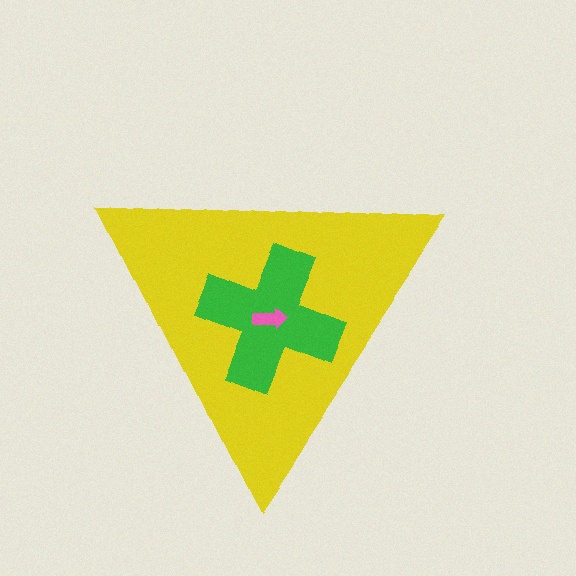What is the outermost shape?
The yellow triangle.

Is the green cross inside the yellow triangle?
Yes.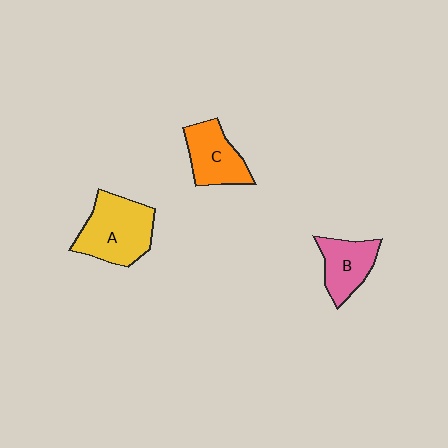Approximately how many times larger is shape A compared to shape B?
Approximately 1.5 times.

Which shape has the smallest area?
Shape B (pink).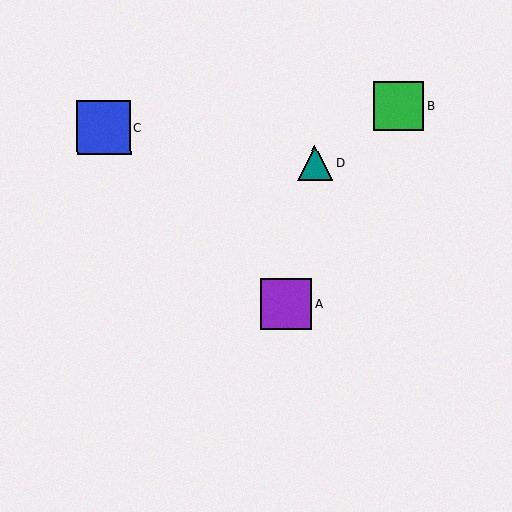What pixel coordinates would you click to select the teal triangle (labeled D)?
Click at (315, 163) to select the teal triangle D.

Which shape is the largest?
The blue square (labeled C) is the largest.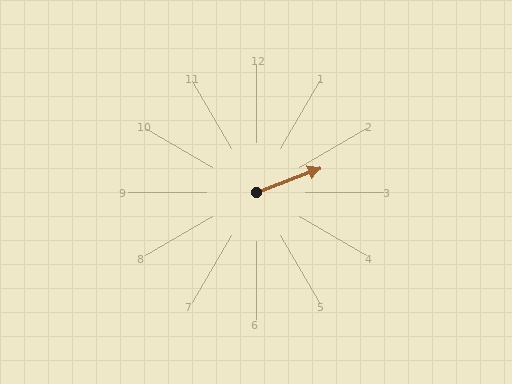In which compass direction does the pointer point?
East.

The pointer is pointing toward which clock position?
Roughly 2 o'clock.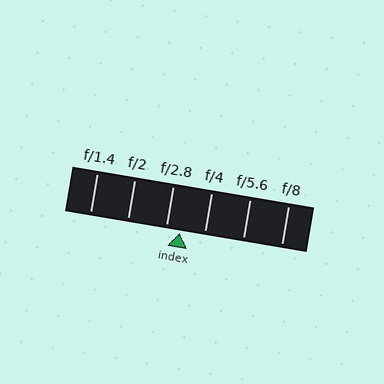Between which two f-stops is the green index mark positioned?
The index mark is between f/2.8 and f/4.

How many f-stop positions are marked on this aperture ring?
There are 6 f-stop positions marked.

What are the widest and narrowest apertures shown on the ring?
The widest aperture shown is f/1.4 and the narrowest is f/8.